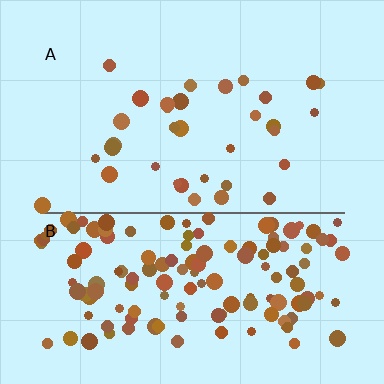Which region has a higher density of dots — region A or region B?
B (the bottom).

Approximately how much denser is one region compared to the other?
Approximately 4.2× — region B over region A.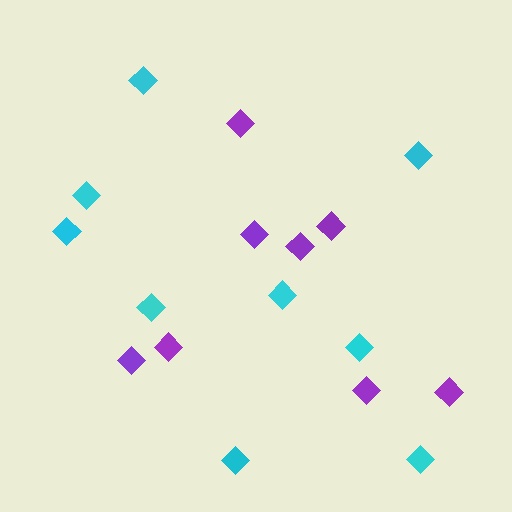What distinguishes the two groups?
There are 2 groups: one group of cyan diamonds (9) and one group of purple diamonds (8).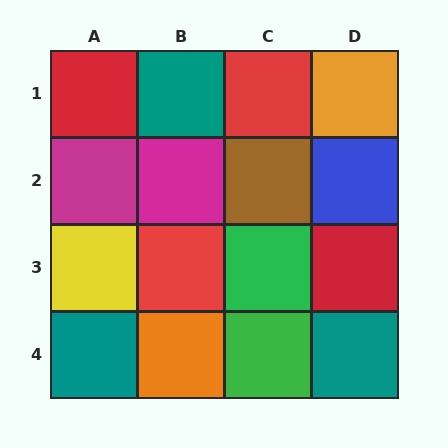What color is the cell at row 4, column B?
Orange.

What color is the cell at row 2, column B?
Magenta.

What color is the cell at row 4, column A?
Teal.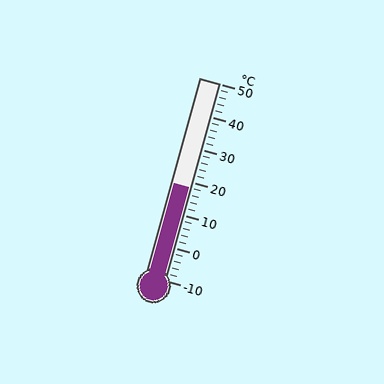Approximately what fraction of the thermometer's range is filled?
The thermometer is filled to approximately 45% of its range.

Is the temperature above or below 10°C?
The temperature is above 10°C.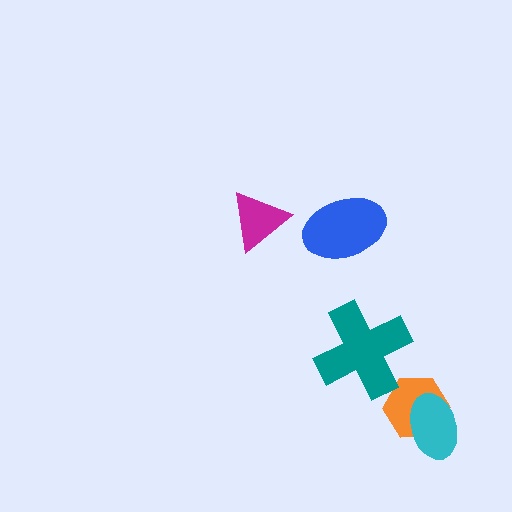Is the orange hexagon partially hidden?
Yes, it is partially covered by another shape.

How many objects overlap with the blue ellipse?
0 objects overlap with the blue ellipse.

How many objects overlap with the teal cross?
0 objects overlap with the teal cross.